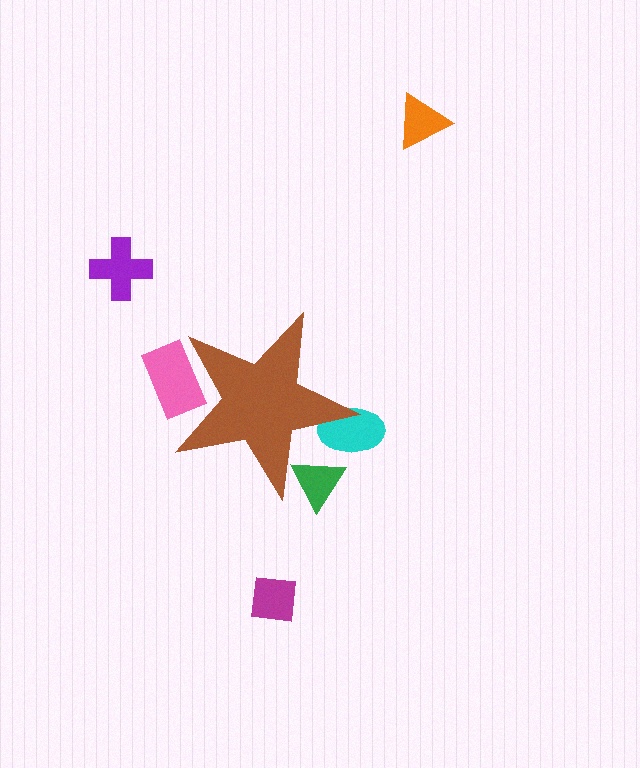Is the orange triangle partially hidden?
No, the orange triangle is fully visible.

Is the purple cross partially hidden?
No, the purple cross is fully visible.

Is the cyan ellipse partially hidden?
Yes, the cyan ellipse is partially hidden behind the brown star.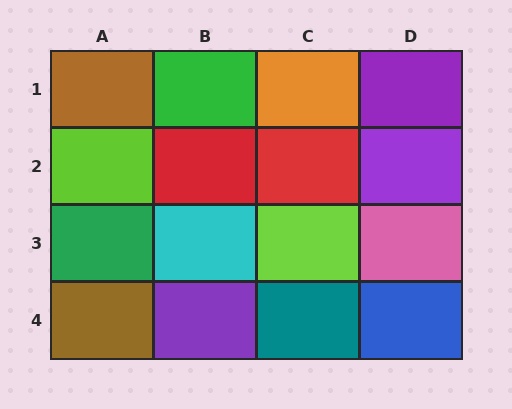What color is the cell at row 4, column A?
Brown.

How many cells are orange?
1 cell is orange.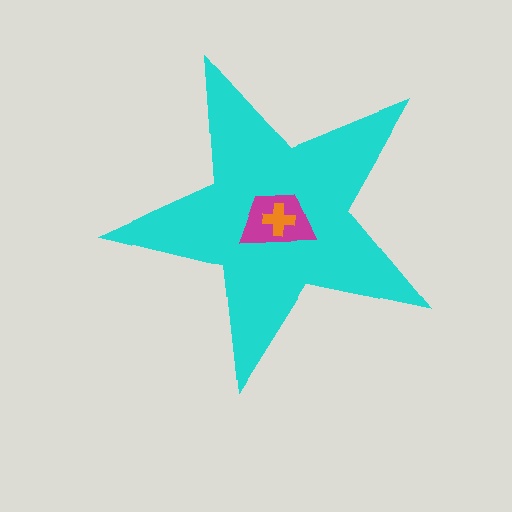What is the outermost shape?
The cyan star.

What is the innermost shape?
The orange cross.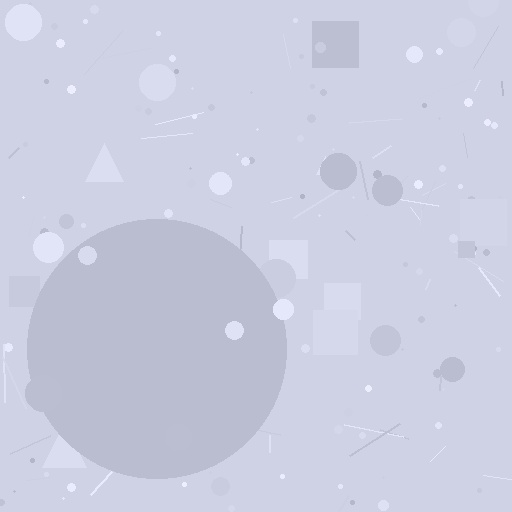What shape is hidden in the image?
A circle is hidden in the image.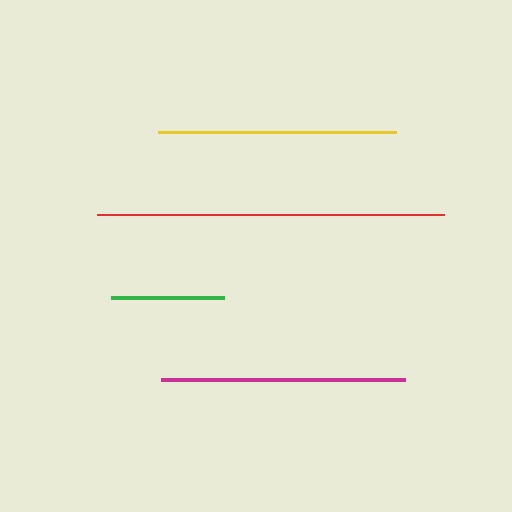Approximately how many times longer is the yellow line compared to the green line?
The yellow line is approximately 2.1 times the length of the green line.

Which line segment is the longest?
The red line is the longest at approximately 347 pixels.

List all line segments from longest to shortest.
From longest to shortest: red, magenta, yellow, green.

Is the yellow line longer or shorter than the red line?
The red line is longer than the yellow line.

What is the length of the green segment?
The green segment is approximately 113 pixels long.